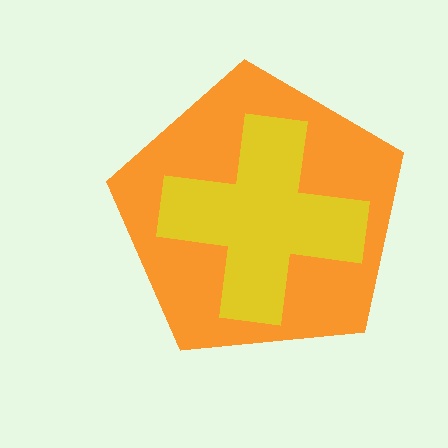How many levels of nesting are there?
2.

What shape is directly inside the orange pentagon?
The yellow cross.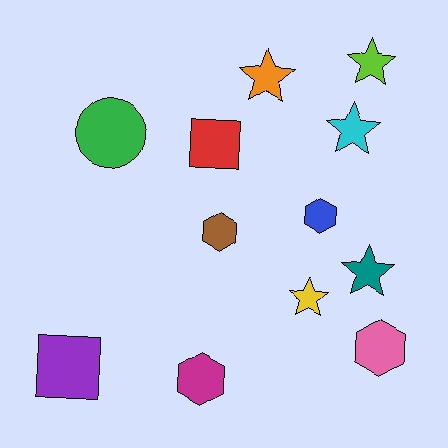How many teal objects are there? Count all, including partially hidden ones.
There is 1 teal object.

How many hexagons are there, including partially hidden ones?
There are 4 hexagons.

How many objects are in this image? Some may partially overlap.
There are 12 objects.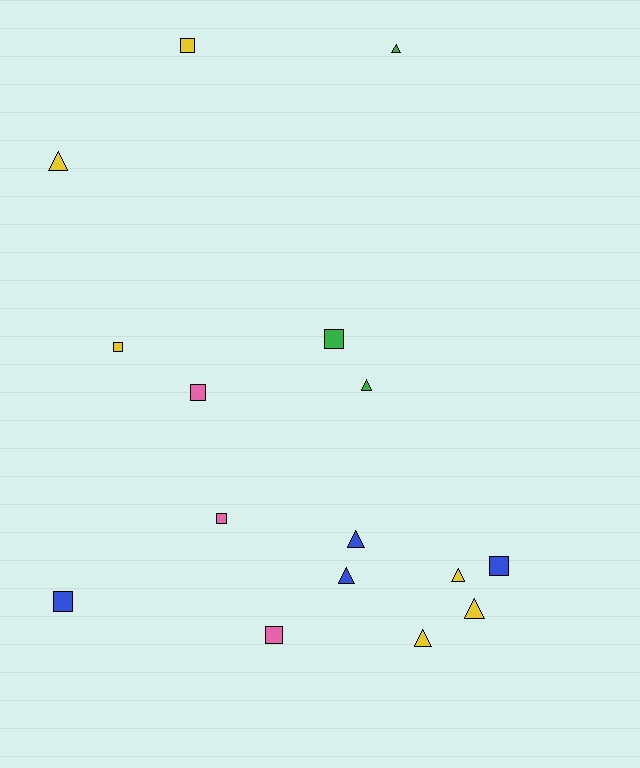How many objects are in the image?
There are 16 objects.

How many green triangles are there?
There are 2 green triangles.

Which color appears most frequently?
Yellow, with 6 objects.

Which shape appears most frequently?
Triangle, with 8 objects.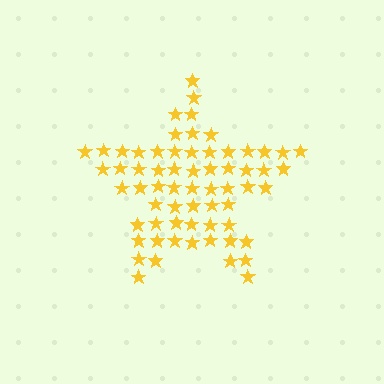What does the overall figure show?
The overall figure shows a star.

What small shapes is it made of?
It is made of small stars.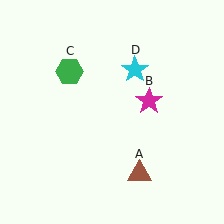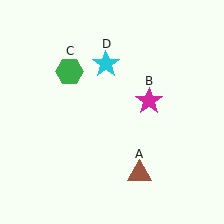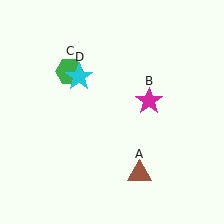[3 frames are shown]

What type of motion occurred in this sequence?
The cyan star (object D) rotated counterclockwise around the center of the scene.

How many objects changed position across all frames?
1 object changed position: cyan star (object D).